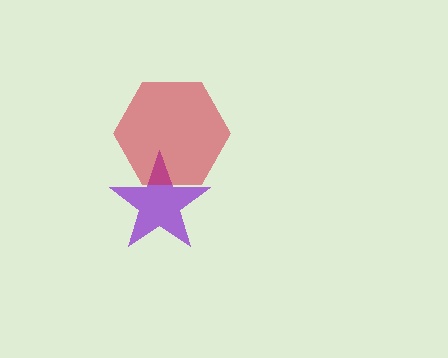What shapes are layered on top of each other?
The layered shapes are: a purple star, a red hexagon.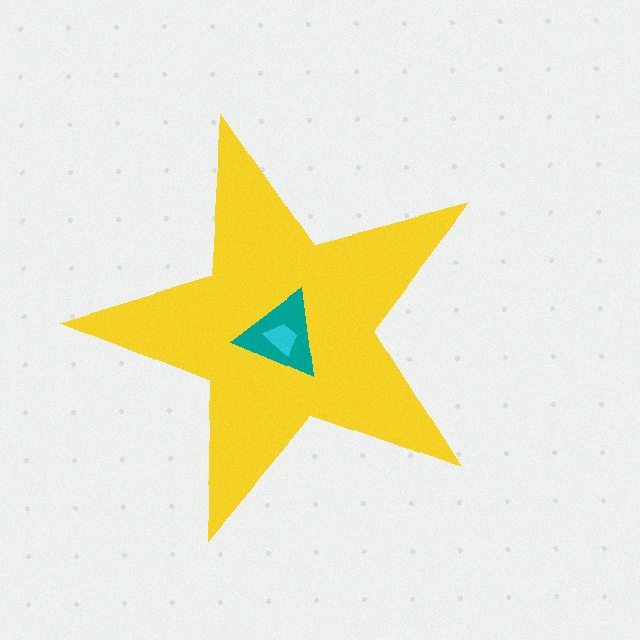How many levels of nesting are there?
3.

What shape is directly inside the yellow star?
The teal triangle.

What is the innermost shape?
The cyan trapezoid.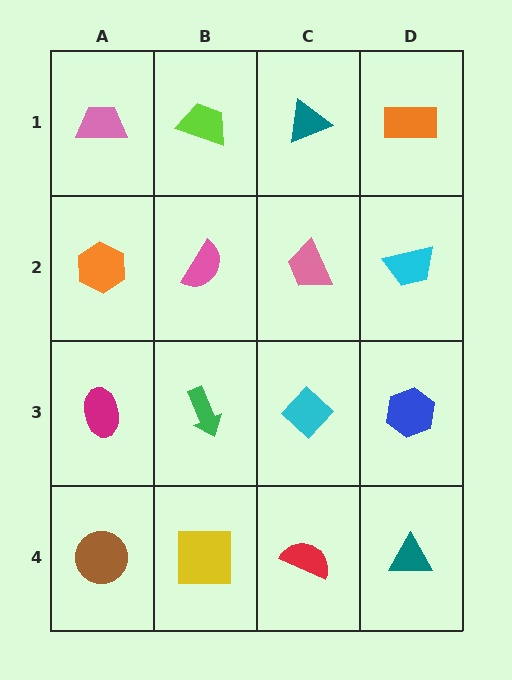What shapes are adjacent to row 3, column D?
A cyan trapezoid (row 2, column D), a teal triangle (row 4, column D), a cyan diamond (row 3, column C).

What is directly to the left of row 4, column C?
A yellow square.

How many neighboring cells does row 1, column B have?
3.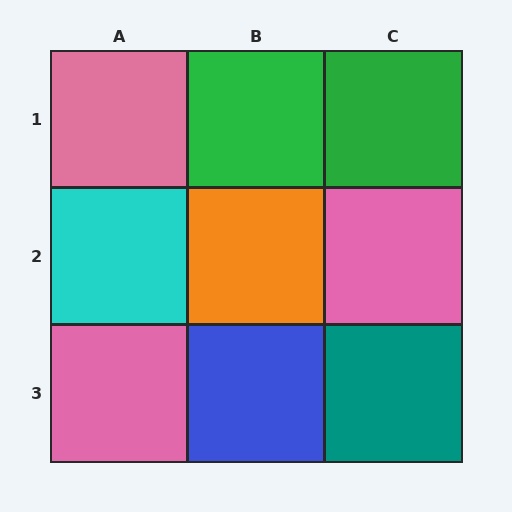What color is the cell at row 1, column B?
Green.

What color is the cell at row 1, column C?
Green.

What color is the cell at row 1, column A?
Pink.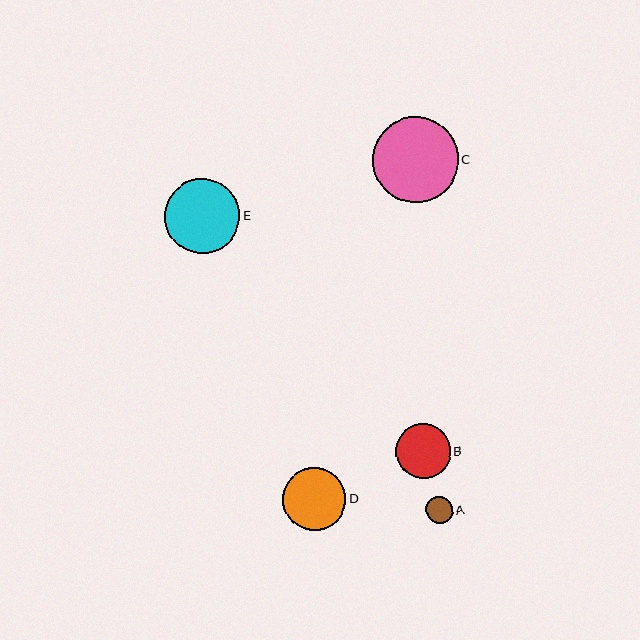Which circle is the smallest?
Circle A is the smallest with a size of approximately 27 pixels.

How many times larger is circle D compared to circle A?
Circle D is approximately 2.3 times the size of circle A.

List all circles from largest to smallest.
From largest to smallest: C, E, D, B, A.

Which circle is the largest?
Circle C is the largest with a size of approximately 86 pixels.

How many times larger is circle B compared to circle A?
Circle B is approximately 2.0 times the size of circle A.